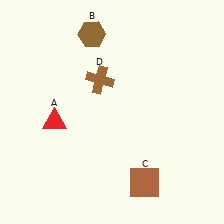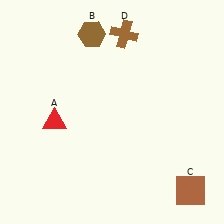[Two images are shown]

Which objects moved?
The objects that moved are: the brown square (C), the brown cross (D).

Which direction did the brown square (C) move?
The brown square (C) moved right.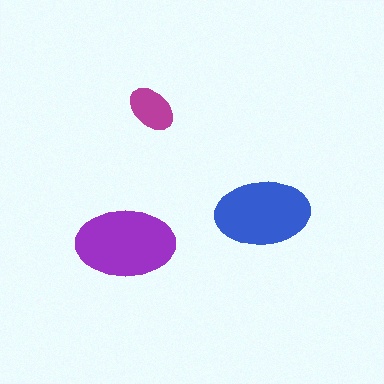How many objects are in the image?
There are 3 objects in the image.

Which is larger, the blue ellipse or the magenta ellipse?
The blue one.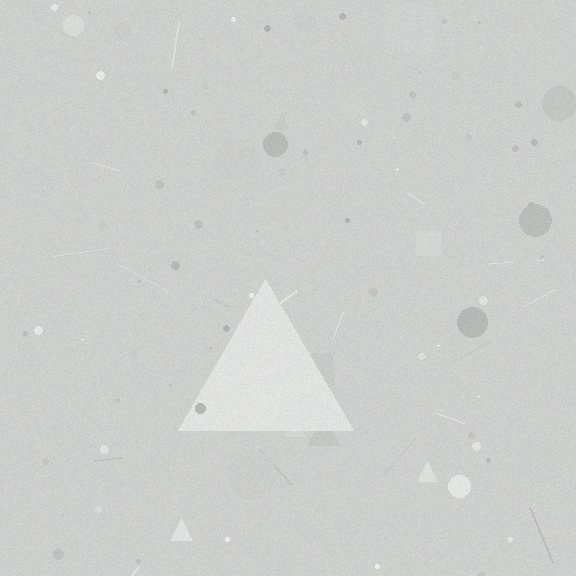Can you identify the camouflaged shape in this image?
The camouflaged shape is a triangle.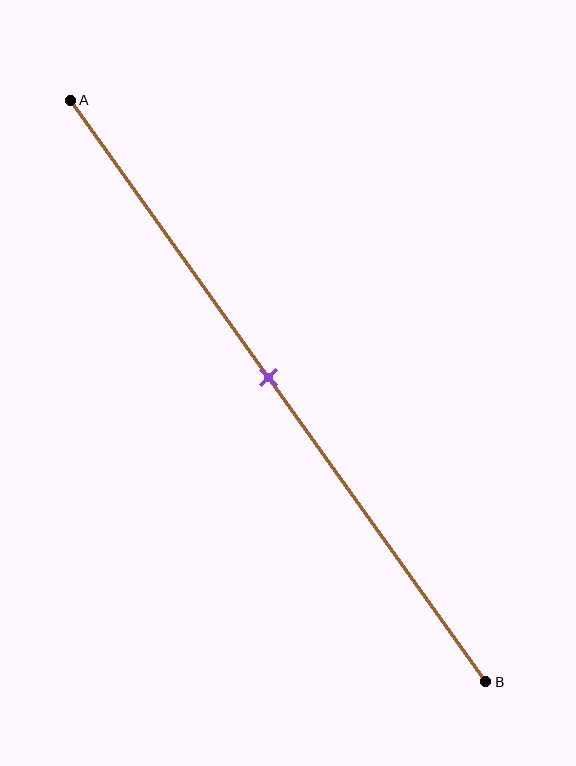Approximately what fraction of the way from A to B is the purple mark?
The purple mark is approximately 50% of the way from A to B.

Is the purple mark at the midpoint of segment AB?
Yes, the mark is approximately at the midpoint.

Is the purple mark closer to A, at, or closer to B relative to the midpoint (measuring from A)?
The purple mark is approximately at the midpoint of segment AB.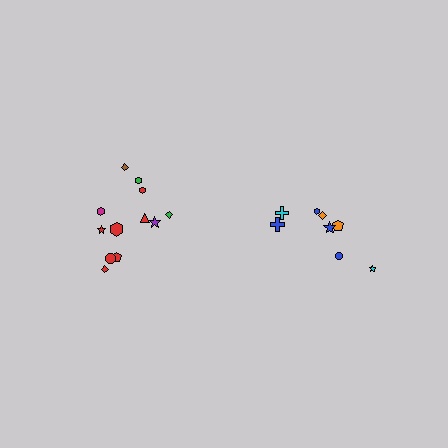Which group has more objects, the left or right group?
The left group.